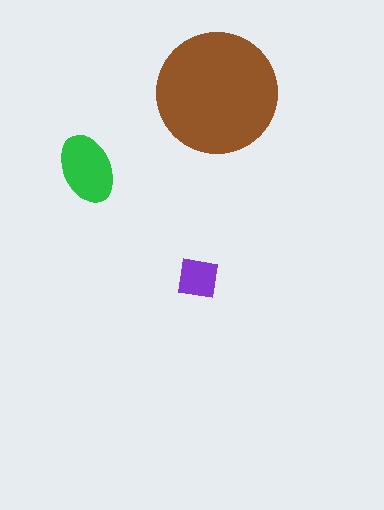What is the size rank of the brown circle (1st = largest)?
1st.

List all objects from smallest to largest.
The purple square, the green ellipse, the brown circle.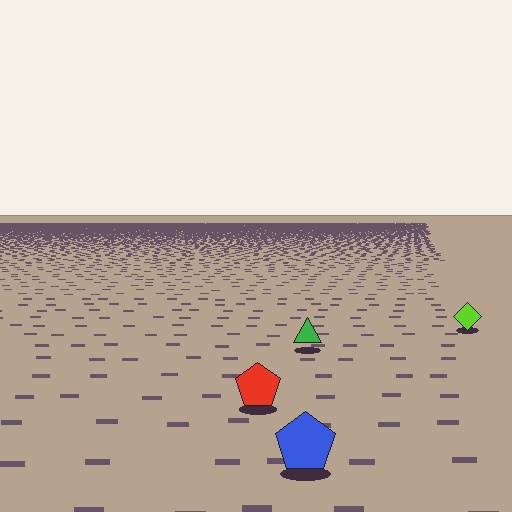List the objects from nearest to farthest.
From nearest to farthest: the blue pentagon, the red pentagon, the green triangle, the lime diamond.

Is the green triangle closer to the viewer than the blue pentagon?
No. The blue pentagon is closer — you can tell from the texture gradient: the ground texture is coarser near it.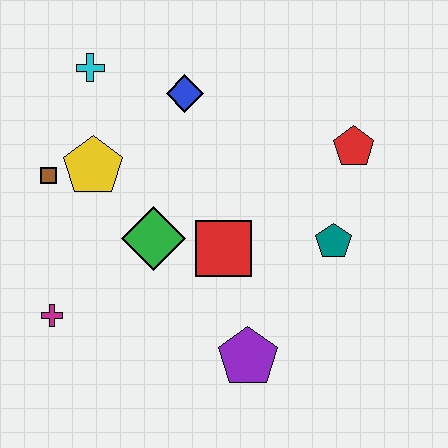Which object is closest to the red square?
The green diamond is closest to the red square.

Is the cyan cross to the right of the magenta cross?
Yes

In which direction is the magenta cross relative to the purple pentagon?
The magenta cross is to the left of the purple pentagon.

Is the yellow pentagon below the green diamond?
No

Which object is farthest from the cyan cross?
The purple pentagon is farthest from the cyan cross.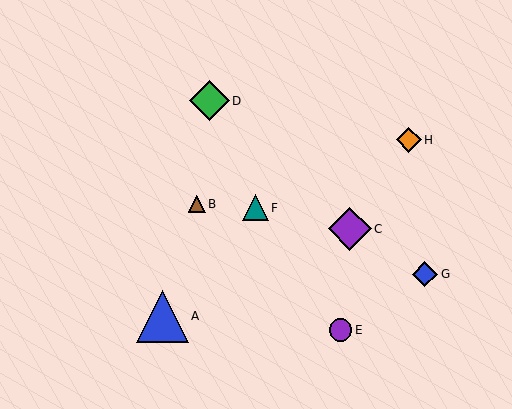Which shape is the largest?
The blue triangle (labeled A) is the largest.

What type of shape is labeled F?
Shape F is a teal triangle.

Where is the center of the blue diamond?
The center of the blue diamond is at (425, 274).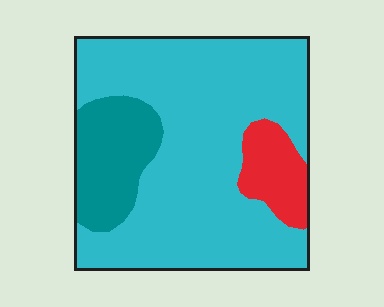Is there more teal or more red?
Teal.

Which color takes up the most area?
Cyan, at roughly 75%.